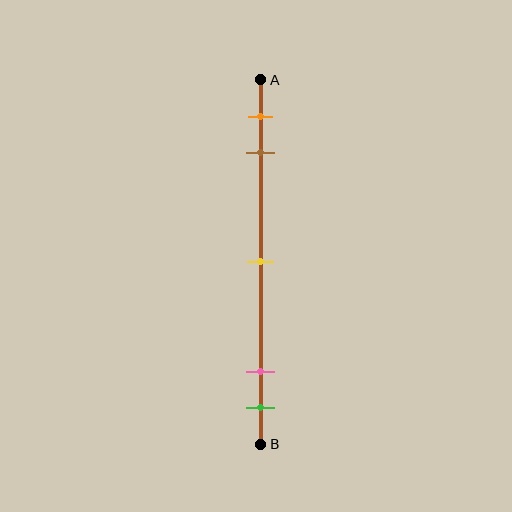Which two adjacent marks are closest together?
The pink and green marks are the closest adjacent pair.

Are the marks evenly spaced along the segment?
No, the marks are not evenly spaced.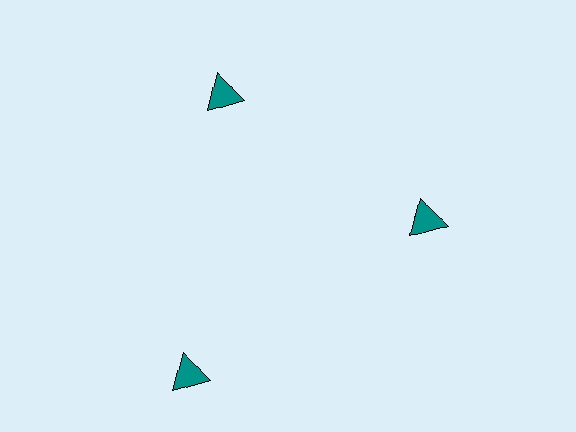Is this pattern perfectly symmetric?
No. The 3 teal triangles are arranged in a ring, but one element near the 7 o'clock position is pushed outward from the center, breaking the 3-fold rotational symmetry.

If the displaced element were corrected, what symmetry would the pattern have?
It would have 3-fold rotational symmetry — the pattern would map onto itself every 120 degrees.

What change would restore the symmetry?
The symmetry would be restored by moving it inward, back onto the ring so that all 3 triangles sit at equal angles and equal distance from the center.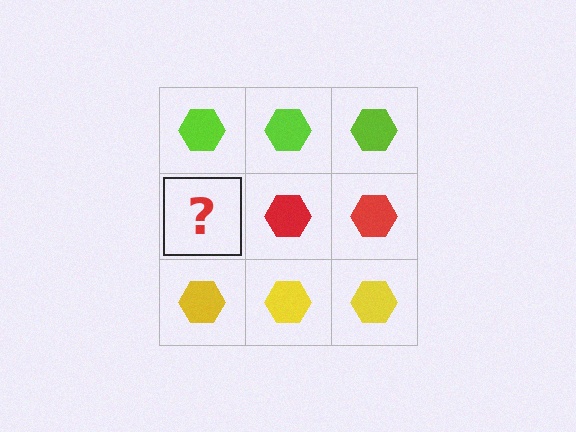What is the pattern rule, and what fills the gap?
The rule is that each row has a consistent color. The gap should be filled with a red hexagon.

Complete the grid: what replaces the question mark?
The question mark should be replaced with a red hexagon.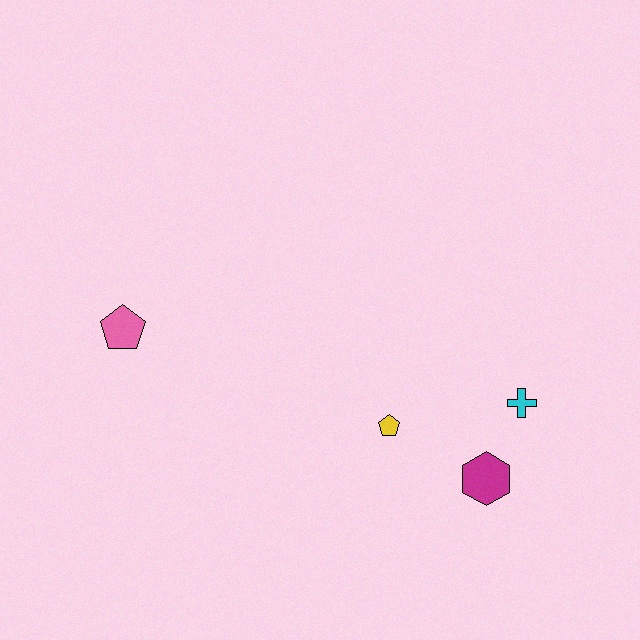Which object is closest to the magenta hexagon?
The cyan cross is closest to the magenta hexagon.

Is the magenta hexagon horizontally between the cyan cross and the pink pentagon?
Yes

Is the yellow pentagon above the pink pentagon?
No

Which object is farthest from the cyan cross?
The pink pentagon is farthest from the cyan cross.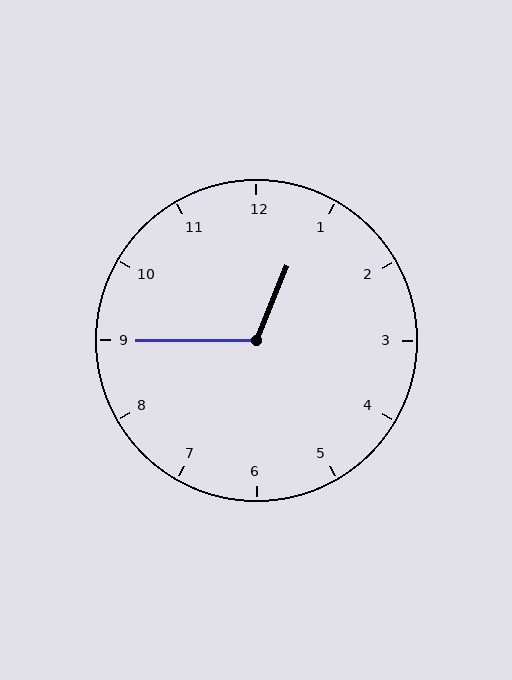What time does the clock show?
12:45.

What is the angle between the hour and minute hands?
Approximately 112 degrees.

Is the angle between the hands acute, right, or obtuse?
It is obtuse.